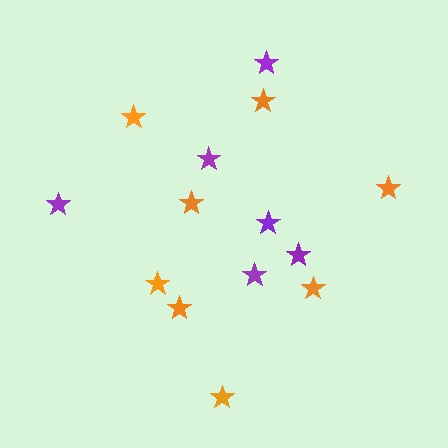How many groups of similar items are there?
There are 2 groups: one group of purple stars (6) and one group of orange stars (8).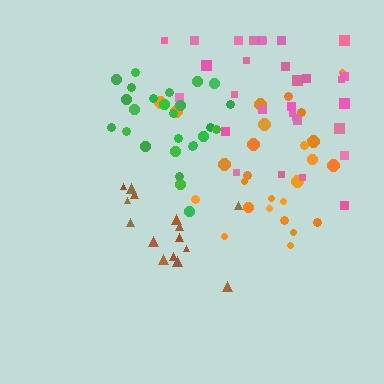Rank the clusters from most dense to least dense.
green, brown, pink, orange.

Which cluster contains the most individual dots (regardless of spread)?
Pink (31).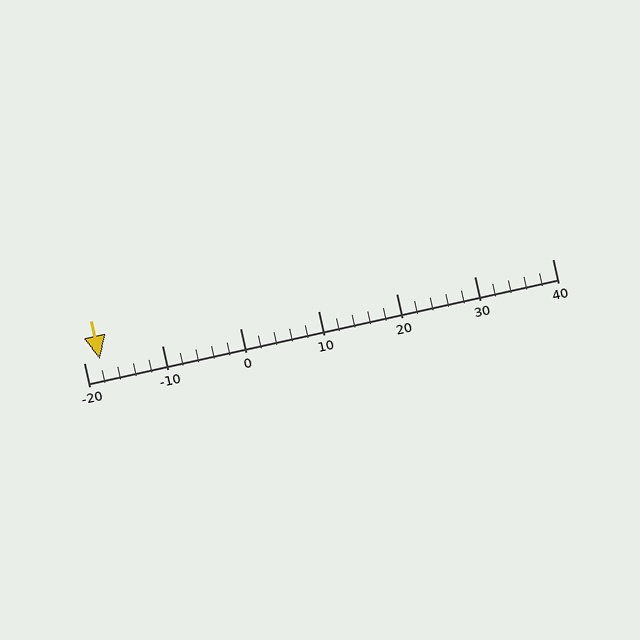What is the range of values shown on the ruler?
The ruler shows values from -20 to 40.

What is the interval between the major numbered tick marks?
The major tick marks are spaced 10 units apart.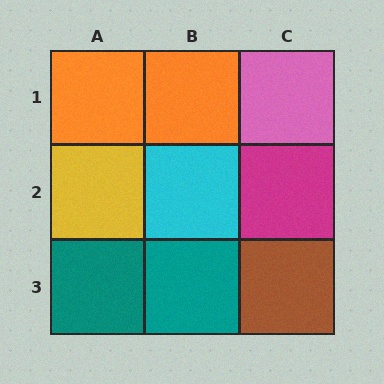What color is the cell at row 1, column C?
Pink.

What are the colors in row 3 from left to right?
Teal, teal, brown.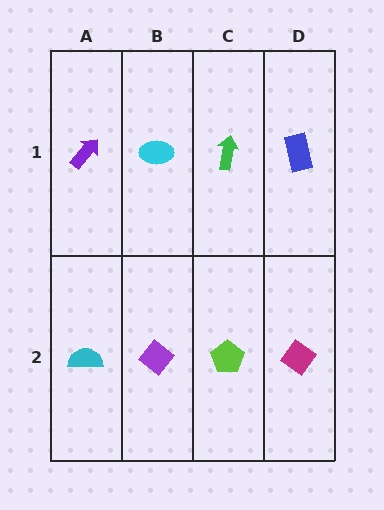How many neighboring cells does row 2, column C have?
3.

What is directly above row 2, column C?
A green arrow.